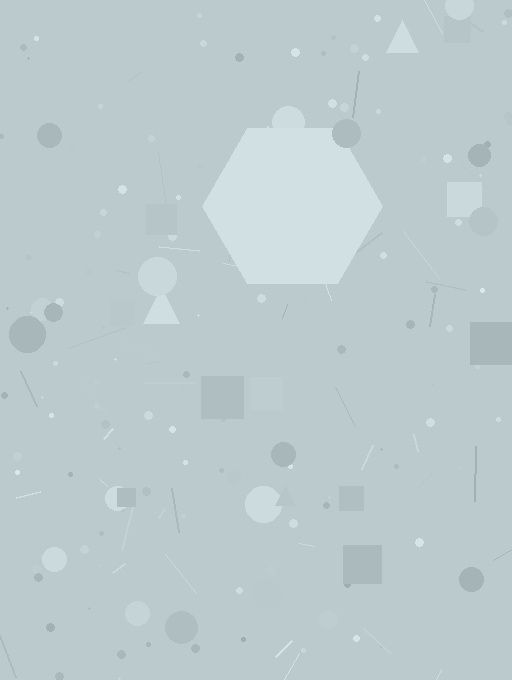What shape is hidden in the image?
A hexagon is hidden in the image.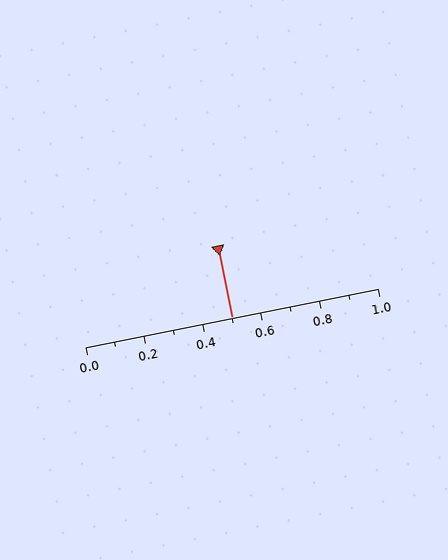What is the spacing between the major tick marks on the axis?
The major ticks are spaced 0.2 apart.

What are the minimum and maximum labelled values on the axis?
The axis runs from 0.0 to 1.0.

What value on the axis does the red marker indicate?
The marker indicates approximately 0.5.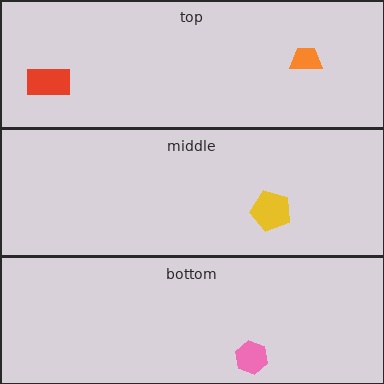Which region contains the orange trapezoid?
The top region.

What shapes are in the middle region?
The yellow pentagon.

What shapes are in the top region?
The orange trapezoid, the red rectangle.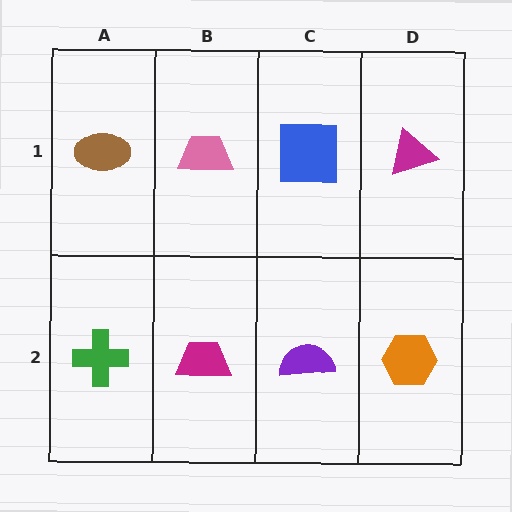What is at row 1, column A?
A brown ellipse.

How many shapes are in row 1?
4 shapes.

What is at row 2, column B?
A magenta trapezoid.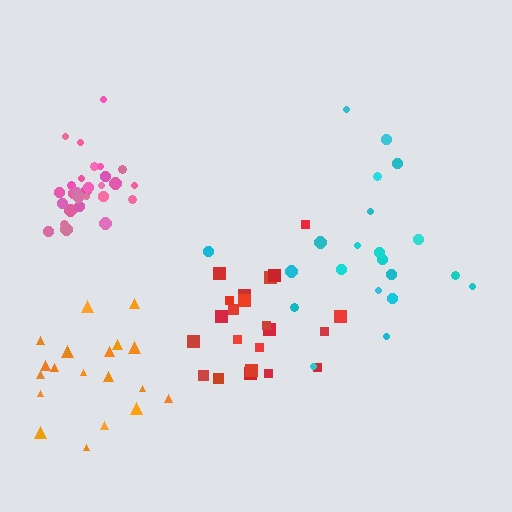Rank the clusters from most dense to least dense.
pink, red, orange, cyan.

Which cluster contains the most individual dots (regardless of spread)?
Pink (28).